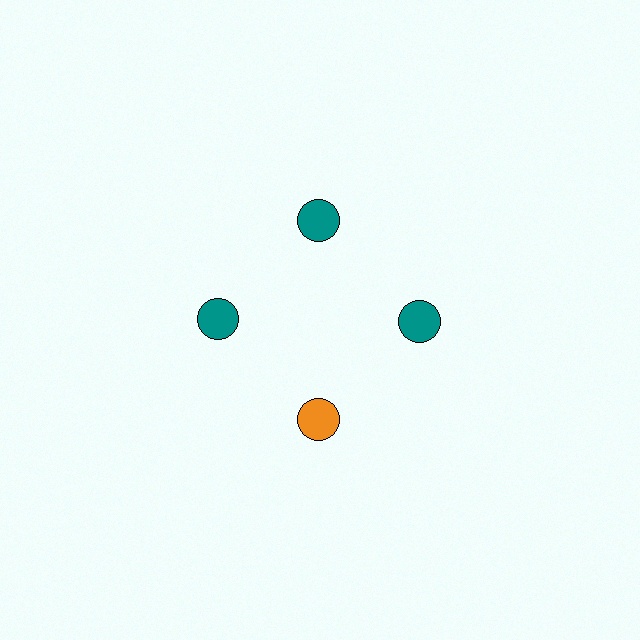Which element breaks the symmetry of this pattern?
The orange circle at roughly the 6 o'clock position breaks the symmetry. All other shapes are teal circles.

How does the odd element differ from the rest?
It has a different color: orange instead of teal.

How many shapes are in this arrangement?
There are 4 shapes arranged in a ring pattern.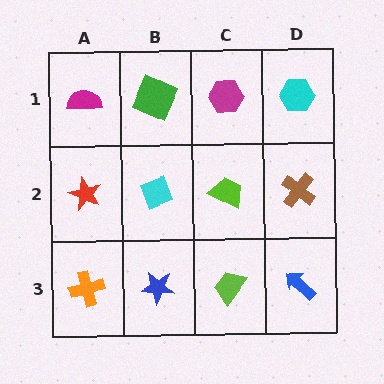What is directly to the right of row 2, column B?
A lime trapezoid.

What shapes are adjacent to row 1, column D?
A brown cross (row 2, column D), a magenta hexagon (row 1, column C).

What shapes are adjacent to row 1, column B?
A cyan diamond (row 2, column B), a magenta semicircle (row 1, column A), a magenta hexagon (row 1, column C).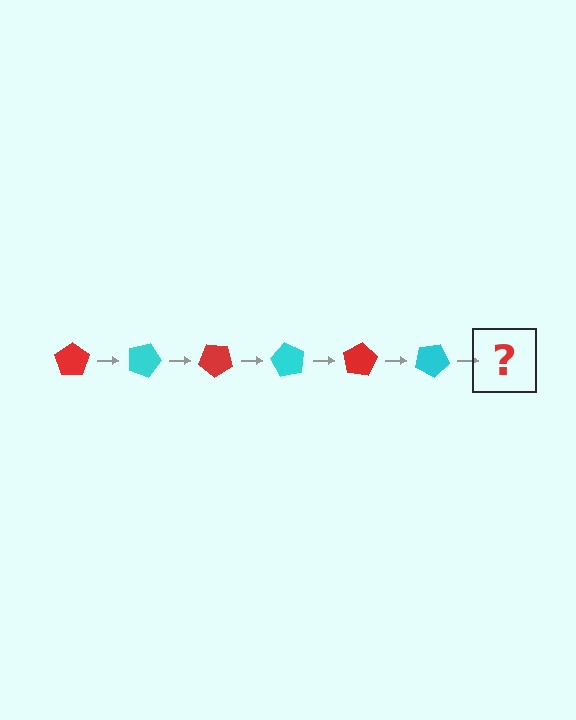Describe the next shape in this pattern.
It should be a red pentagon, rotated 120 degrees from the start.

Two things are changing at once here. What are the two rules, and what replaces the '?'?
The two rules are that it rotates 20 degrees each step and the color cycles through red and cyan. The '?' should be a red pentagon, rotated 120 degrees from the start.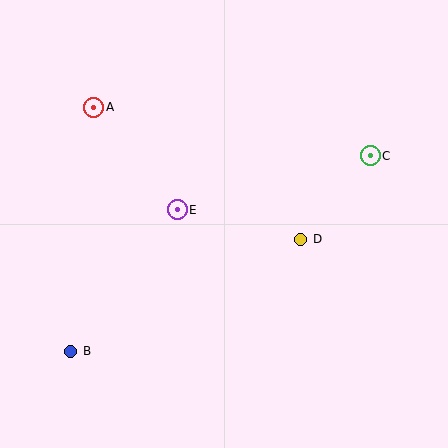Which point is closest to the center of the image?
Point E at (177, 210) is closest to the center.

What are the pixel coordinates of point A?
Point A is at (94, 107).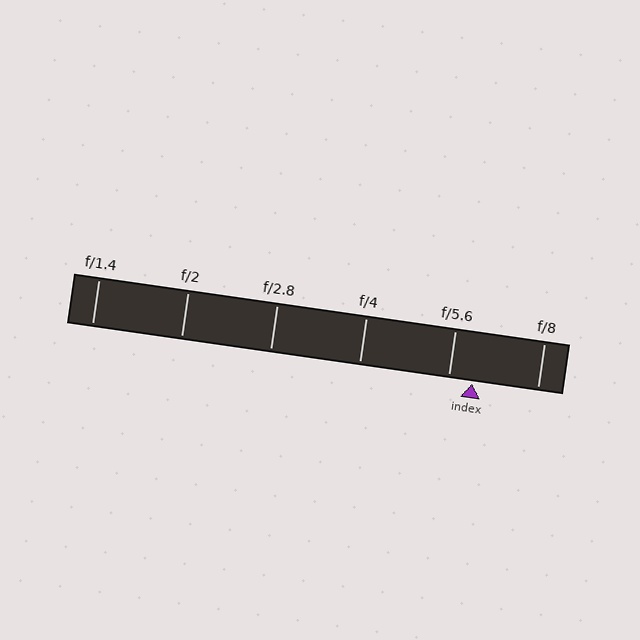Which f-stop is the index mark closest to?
The index mark is closest to f/5.6.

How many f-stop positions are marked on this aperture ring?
There are 6 f-stop positions marked.